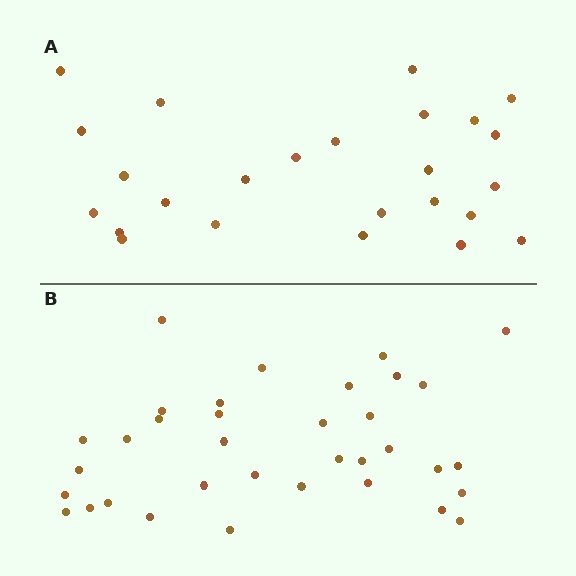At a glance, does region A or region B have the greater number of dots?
Region B (the bottom region) has more dots.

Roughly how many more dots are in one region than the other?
Region B has roughly 10 or so more dots than region A.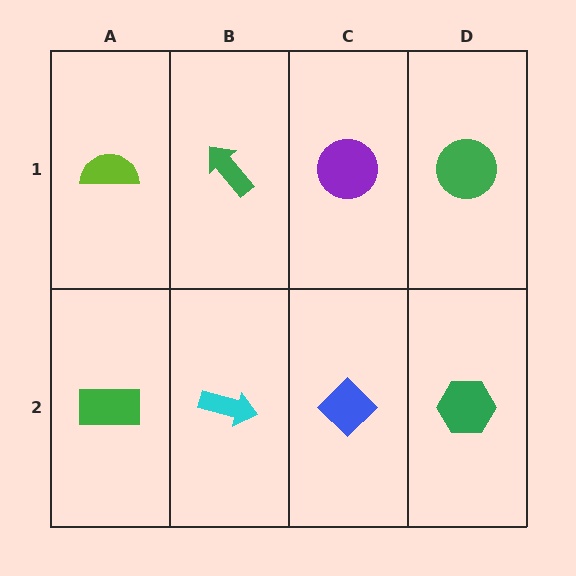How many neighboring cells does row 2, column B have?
3.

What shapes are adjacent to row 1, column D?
A green hexagon (row 2, column D), a purple circle (row 1, column C).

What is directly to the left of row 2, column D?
A blue diamond.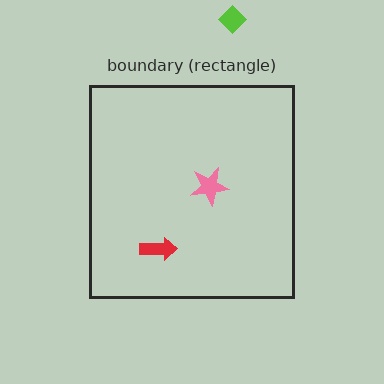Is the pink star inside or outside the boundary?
Inside.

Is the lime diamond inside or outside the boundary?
Outside.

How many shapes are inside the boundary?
2 inside, 1 outside.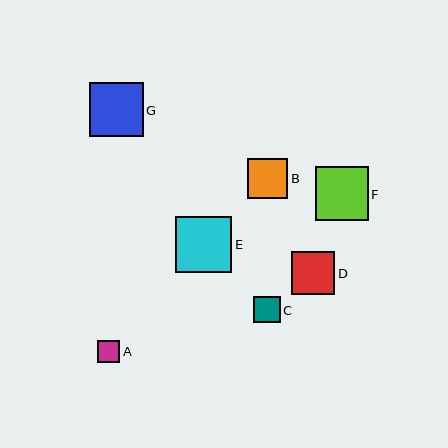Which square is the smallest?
Square A is the smallest with a size of approximately 22 pixels.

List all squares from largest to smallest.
From largest to smallest: E, G, F, D, B, C, A.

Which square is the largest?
Square E is the largest with a size of approximately 56 pixels.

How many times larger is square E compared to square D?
Square E is approximately 1.3 times the size of square D.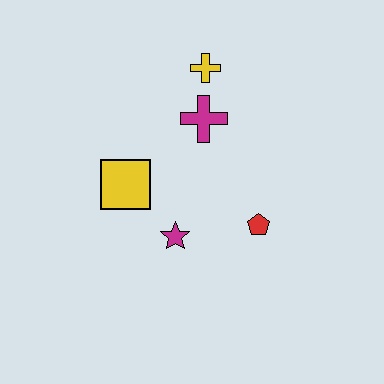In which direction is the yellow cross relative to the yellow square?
The yellow cross is above the yellow square.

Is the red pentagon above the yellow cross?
No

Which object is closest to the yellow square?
The magenta star is closest to the yellow square.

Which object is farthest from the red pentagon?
The yellow cross is farthest from the red pentagon.